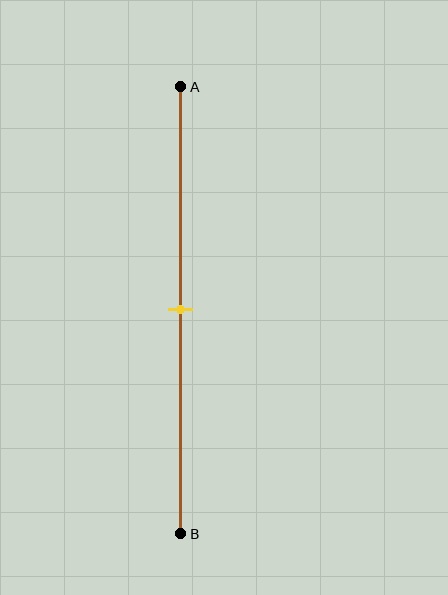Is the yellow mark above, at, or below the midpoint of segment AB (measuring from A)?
The yellow mark is approximately at the midpoint of segment AB.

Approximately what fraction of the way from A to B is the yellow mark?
The yellow mark is approximately 50% of the way from A to B.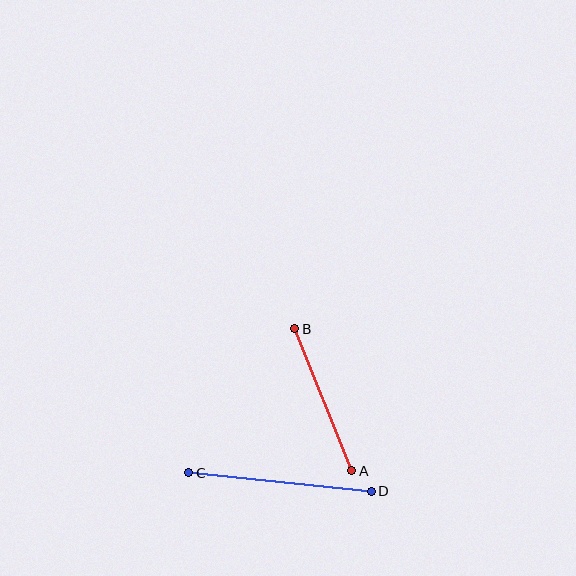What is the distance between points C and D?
The distance is approximately 183 pixels.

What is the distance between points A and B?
The distance is approximately 153 pixels.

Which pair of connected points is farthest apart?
Points C and D are farthest apart.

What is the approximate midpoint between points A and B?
The midpoint is at approximately (323, 400) pixels.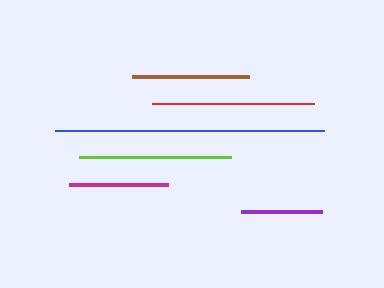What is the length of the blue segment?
The blue segment is approximately 269 pixels long.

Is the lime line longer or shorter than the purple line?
The lime line is longer than the purple line.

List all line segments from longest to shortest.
From longest to shortest: blue, red, lime, brown, magenta, purple.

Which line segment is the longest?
The blue line is the longest at approximately 269 pixels.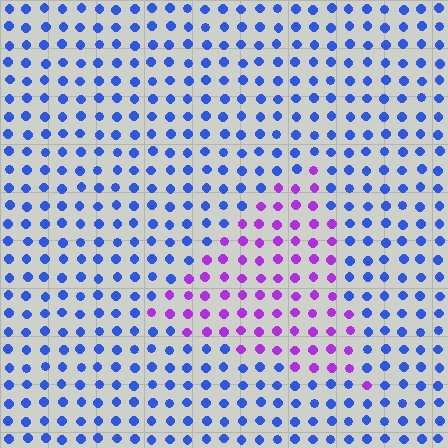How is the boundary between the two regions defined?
The boundary is defined purely by a slight shift in hue (about 58 degrees). Spacing, size, and orientation are identical on both sides.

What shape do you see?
I see a triangle.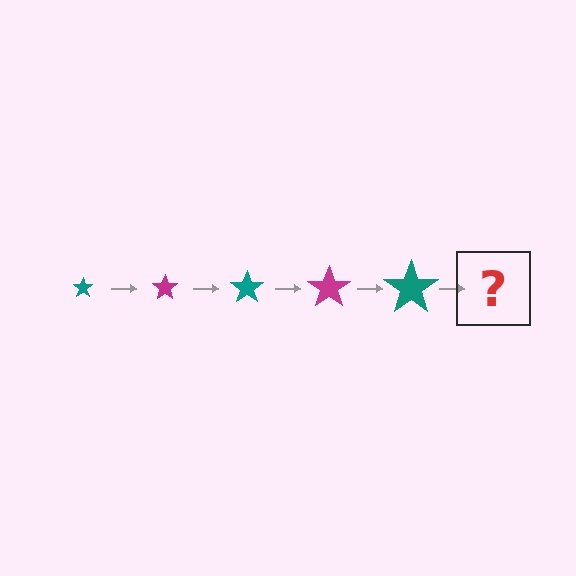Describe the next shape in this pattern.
It should be a magenta star, larger than the previous one.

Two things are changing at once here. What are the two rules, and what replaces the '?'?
The two rules are that the star grows larger each step and the color cycles through teal and magenta. The '?' should be a magenta star, larger than the previous one.